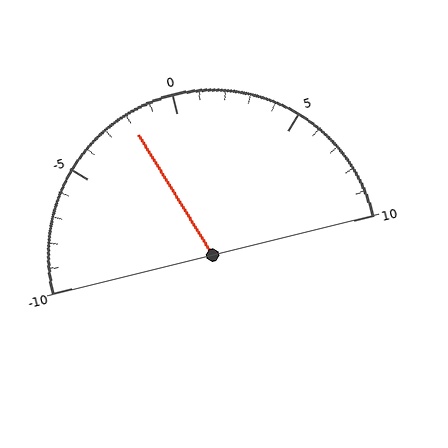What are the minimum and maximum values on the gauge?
The gauge ranges from -10 to 10.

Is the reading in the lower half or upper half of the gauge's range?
The reading is in the lower half of the range (-10 to 10).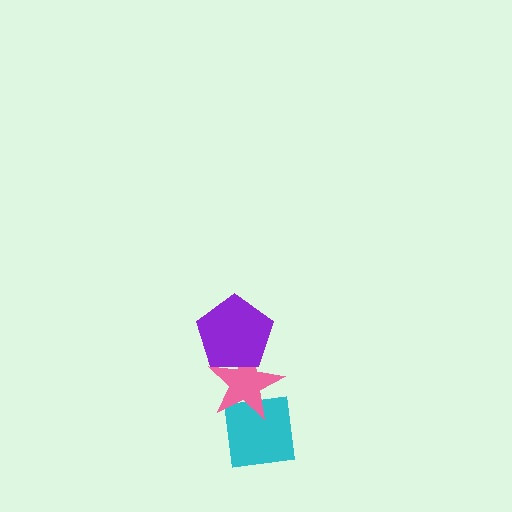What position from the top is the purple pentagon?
The purple pentagon is 1st from the top.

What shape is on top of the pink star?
The purple pentagon is on top of the pink star.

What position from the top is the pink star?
The pink star is 2nd from the top.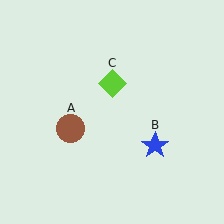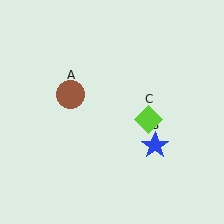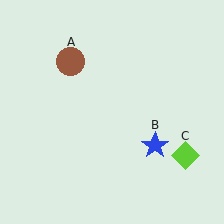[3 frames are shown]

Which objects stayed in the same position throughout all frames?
Blue star (object B) remained stationary.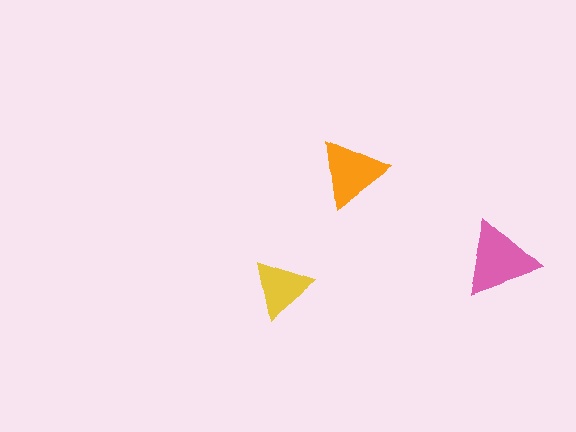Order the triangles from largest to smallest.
the pink one, the orange one, the yellow one.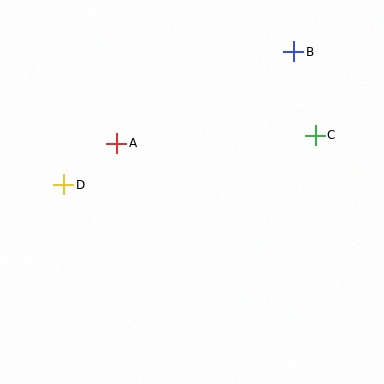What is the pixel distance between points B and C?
The distance between B and C is 86 pixels.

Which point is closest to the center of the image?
Point A at (117, 143) is closest to the center.